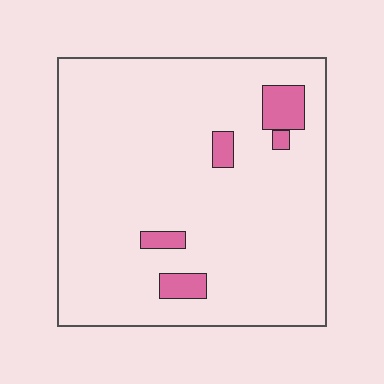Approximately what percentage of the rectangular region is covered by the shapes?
Approximately 5%.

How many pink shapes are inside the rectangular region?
5.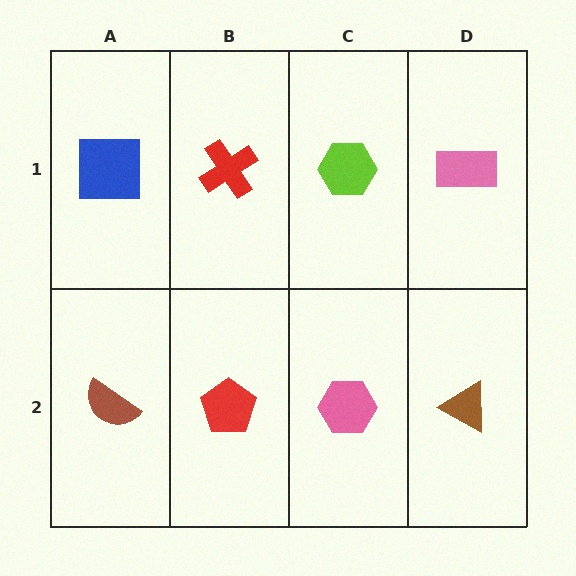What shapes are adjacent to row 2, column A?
A blue square (row 1, column A), a red pentagon (row 2, column B).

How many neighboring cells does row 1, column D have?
2.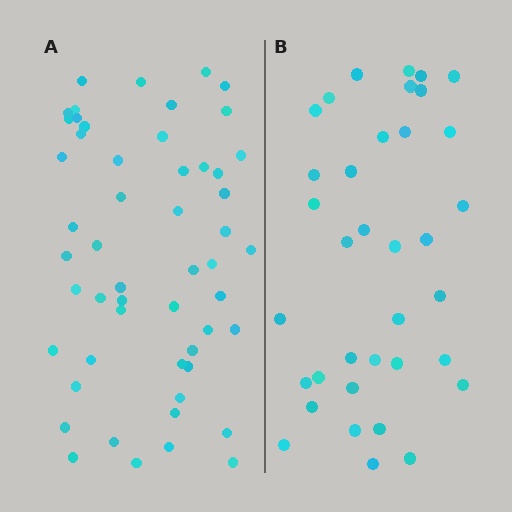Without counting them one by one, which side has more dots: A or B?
Region A (the left region) has more dots.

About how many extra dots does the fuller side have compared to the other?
Region A has approximately 15 more dots than region B.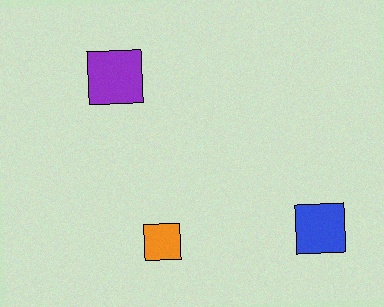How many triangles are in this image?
There are no triangles.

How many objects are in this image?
There are 3 objects.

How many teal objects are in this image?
There are no teal objects.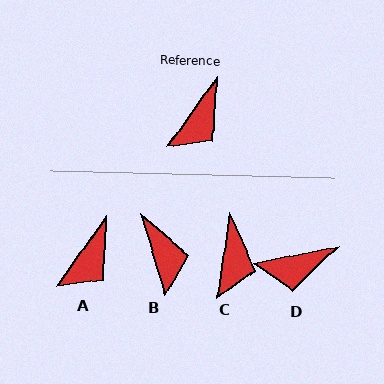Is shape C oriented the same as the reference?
No, it is off by about 27 degrees.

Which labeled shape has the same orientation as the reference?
A.